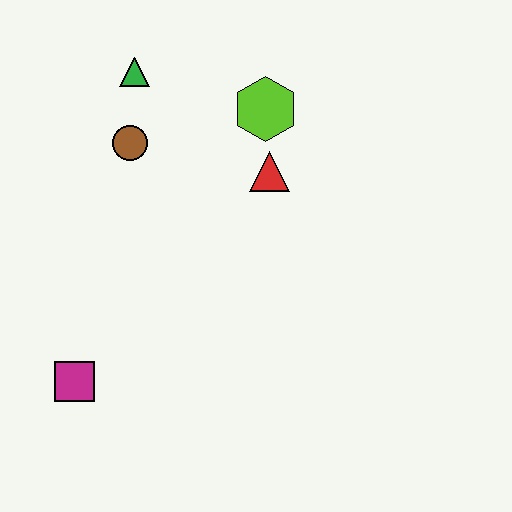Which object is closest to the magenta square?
The brown circle is closest to the magenta square.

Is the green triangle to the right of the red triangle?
No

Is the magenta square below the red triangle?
Yes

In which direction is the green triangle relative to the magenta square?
The green triangle is above the magenta square.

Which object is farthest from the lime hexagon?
The magenta square is farthest from the lime hexagon.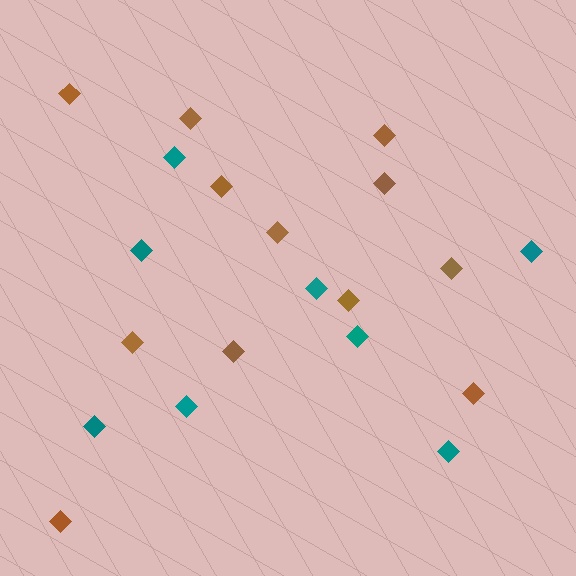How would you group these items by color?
There are 2 groups: one group of teal diamonds (8) and one group of brown diamonds (12).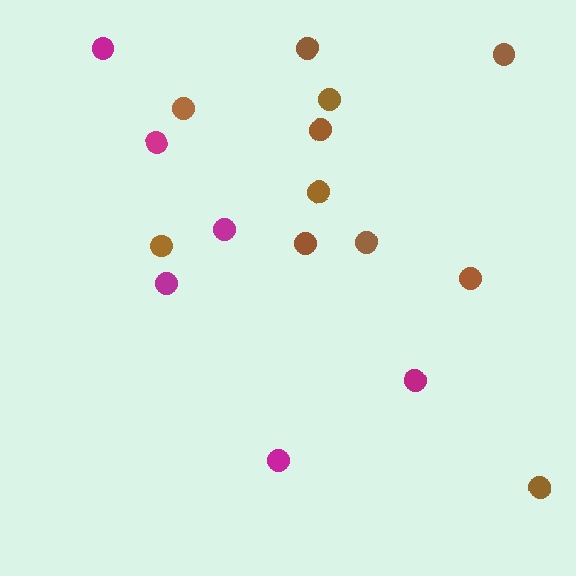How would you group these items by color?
There are 2 groups: one group of brown circles (11) and one group of magenta circles (6).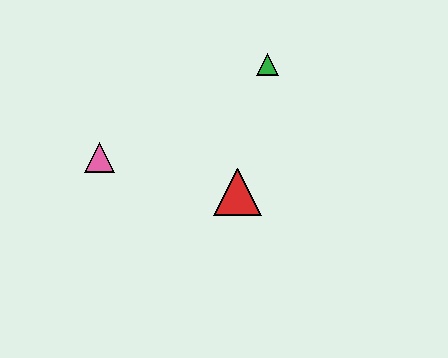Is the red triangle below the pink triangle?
Yes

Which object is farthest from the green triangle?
The pink triangle is farthest from the green triangle.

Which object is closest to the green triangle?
The red triangle is closest to the green triangle.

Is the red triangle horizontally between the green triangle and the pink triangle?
Yes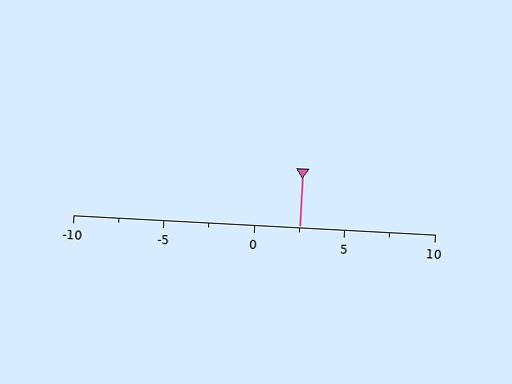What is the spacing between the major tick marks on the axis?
The major ticks are spaced 5 apart.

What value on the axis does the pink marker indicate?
The marker indicates approximately 2.5.